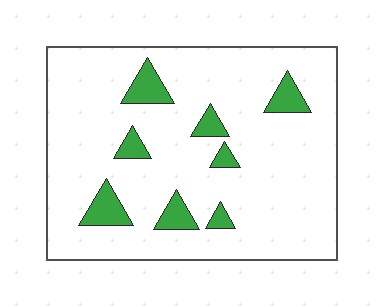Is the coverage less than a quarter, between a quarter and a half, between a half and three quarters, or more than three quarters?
Less than a quarter.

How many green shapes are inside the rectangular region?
8.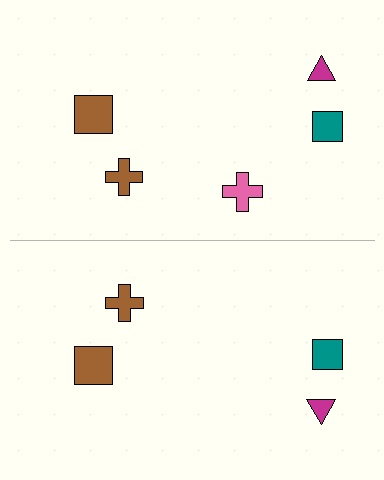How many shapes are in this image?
There are 9 shapes in this image.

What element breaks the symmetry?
A pink cross is missing from the bottom side.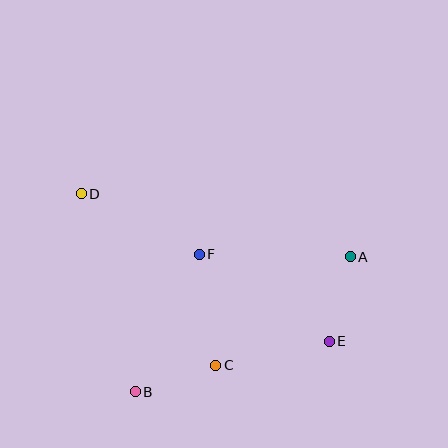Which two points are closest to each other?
Points B and C are closest to each other.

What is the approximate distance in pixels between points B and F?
The distance between B and F is approximately 152 pixels.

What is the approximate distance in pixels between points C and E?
The distance between C and E is approximately 116 pixels.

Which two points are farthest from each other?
Points D and E are farthest from each other.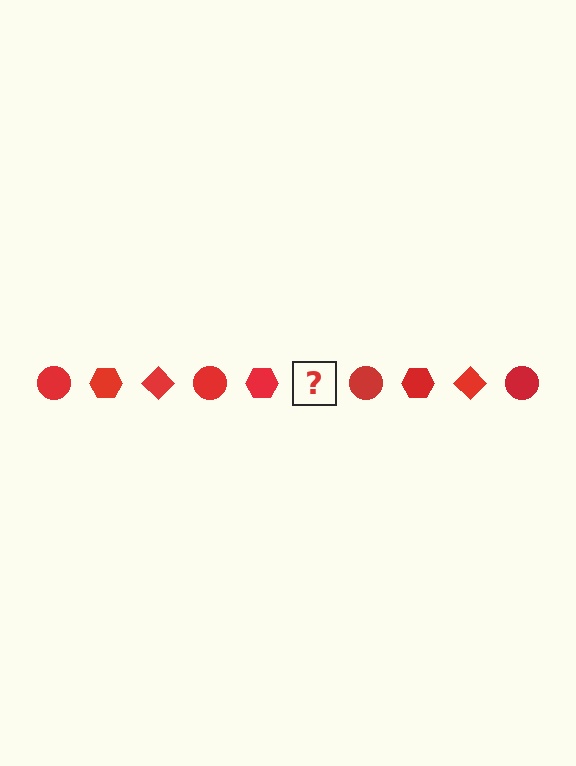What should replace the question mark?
The question mark should be replaced with a red diamond.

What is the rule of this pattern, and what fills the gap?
The rule is that the pattern cycles through circle, hexagon, diamond shapes in red. The gap should be filled with a red diamond.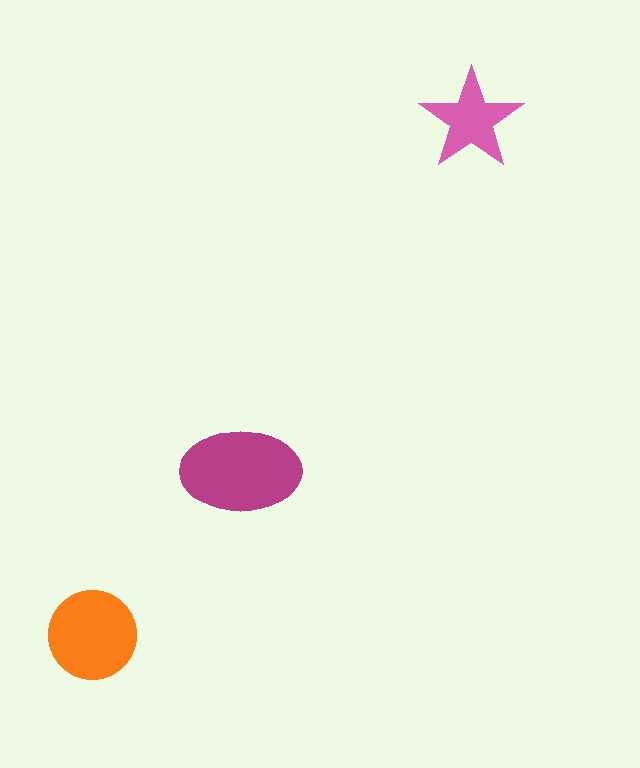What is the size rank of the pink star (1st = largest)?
3rd.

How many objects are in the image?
There are 3 objects in the image.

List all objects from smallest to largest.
The pink star, the orange circle, the magenta ellipse.